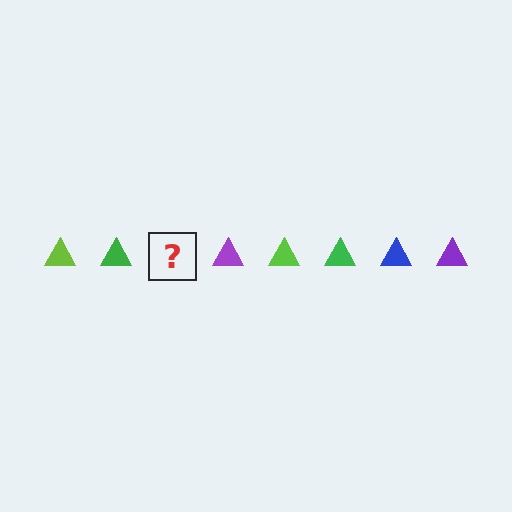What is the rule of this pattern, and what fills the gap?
The rule is that the pattern cycles through lime, green, blue, purple triangles. The gap should be filled with a blue triangle.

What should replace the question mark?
The question mark should be replaced with a blue triangle.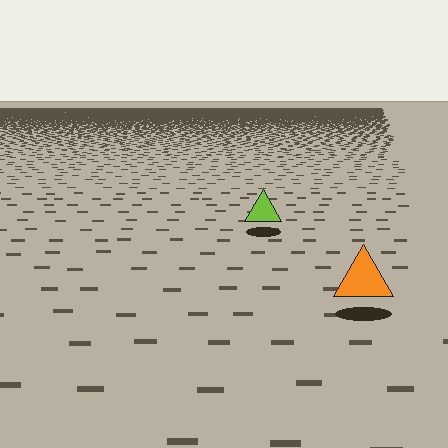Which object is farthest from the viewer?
The lime triangle is farthest from the viewer. It appears smaller and the ground texture around it is denser.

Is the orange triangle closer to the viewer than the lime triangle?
Yes. The orange triangle is closer — you can tell from the texture gradient: the ground texture is coarser near it.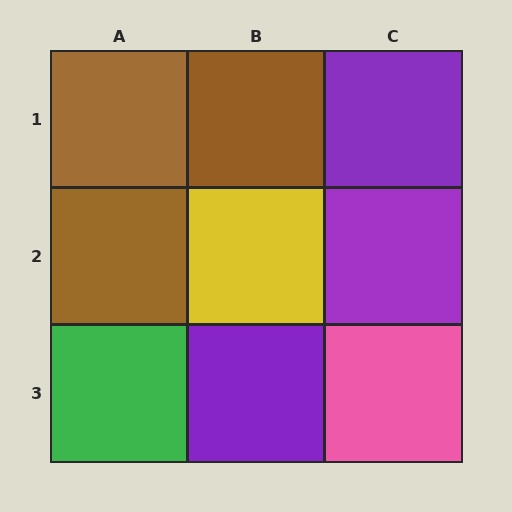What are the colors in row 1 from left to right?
Brown, brown, purple.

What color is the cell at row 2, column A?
Brown.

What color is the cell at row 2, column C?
Purple.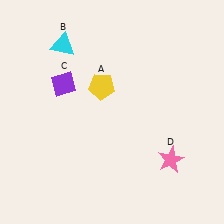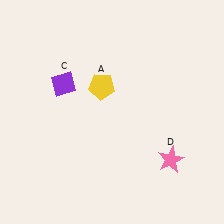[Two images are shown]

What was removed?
The cyan triangle (B) was removed in Image 2.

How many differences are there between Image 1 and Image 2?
There is 1 difference between the two images.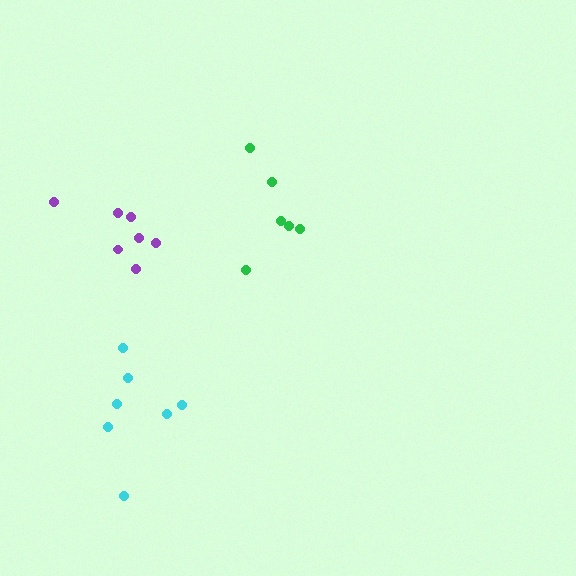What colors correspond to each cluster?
The clusters are colored: green, cyan, purple.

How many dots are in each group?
Group 1: 6 dots, Group 2: 7 dots, Group 3: 7 dots (20 total).